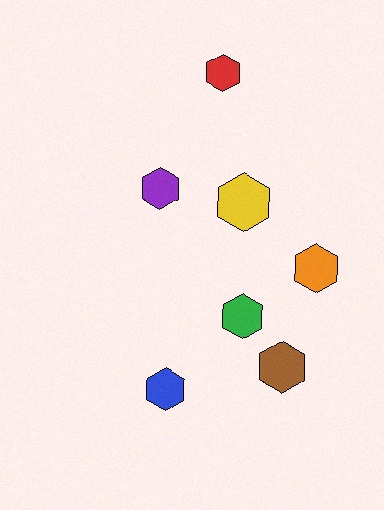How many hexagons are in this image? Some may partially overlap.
There are 7 hexagons.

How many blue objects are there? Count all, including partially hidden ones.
There is 1 blue object.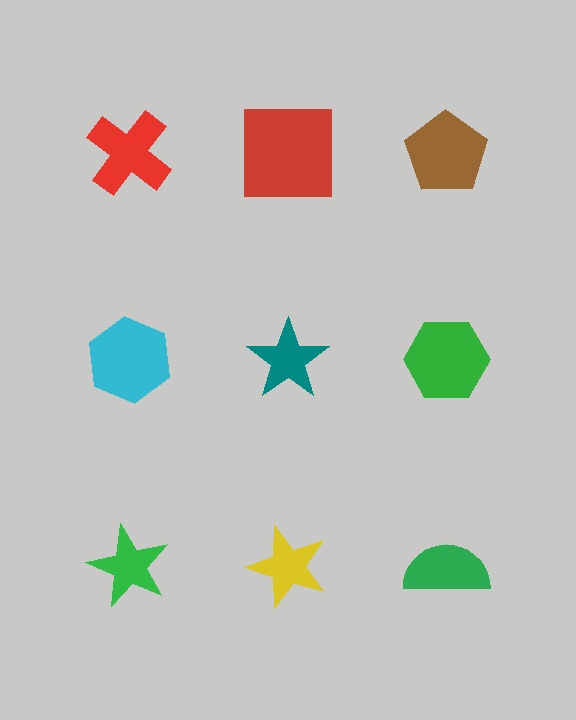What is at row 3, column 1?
A green star.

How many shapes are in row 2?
3 shapes.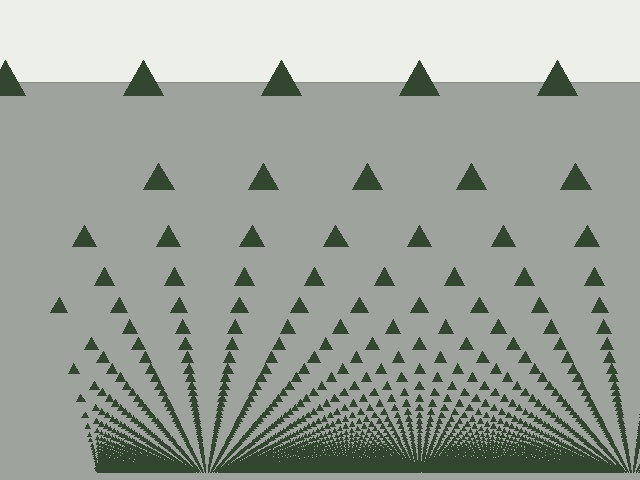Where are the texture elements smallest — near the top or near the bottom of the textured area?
Near the bottom.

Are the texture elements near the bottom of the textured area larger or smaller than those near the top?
Smaller. The gradient is inverted — elements near the bottom are smaller and denser.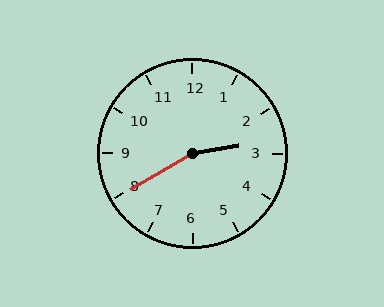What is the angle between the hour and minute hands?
Approximately 160 degrees.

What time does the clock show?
2:40.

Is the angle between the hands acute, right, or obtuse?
It is obtuse.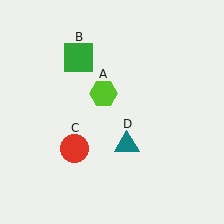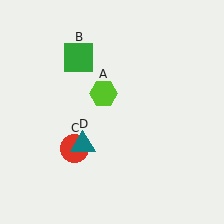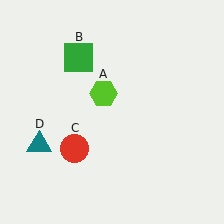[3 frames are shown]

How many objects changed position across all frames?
1 object changed position: teal triangle (object D).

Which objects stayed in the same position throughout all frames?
Lime hexagon (object A) and green square (object B) and red circle (object C) remained stationary.